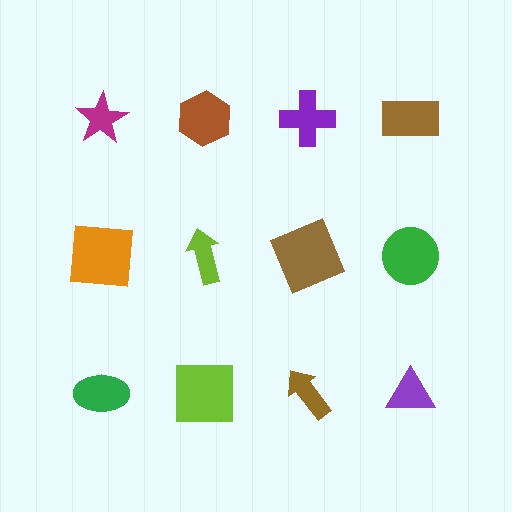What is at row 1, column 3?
A purple cross.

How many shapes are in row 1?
4 shapes.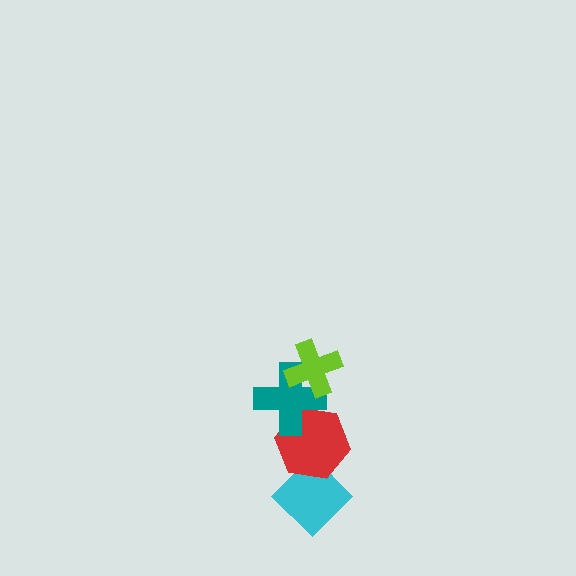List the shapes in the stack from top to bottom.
From top to bottom: the lime cross, the teal cross, the red hexagon, the cyan diamond.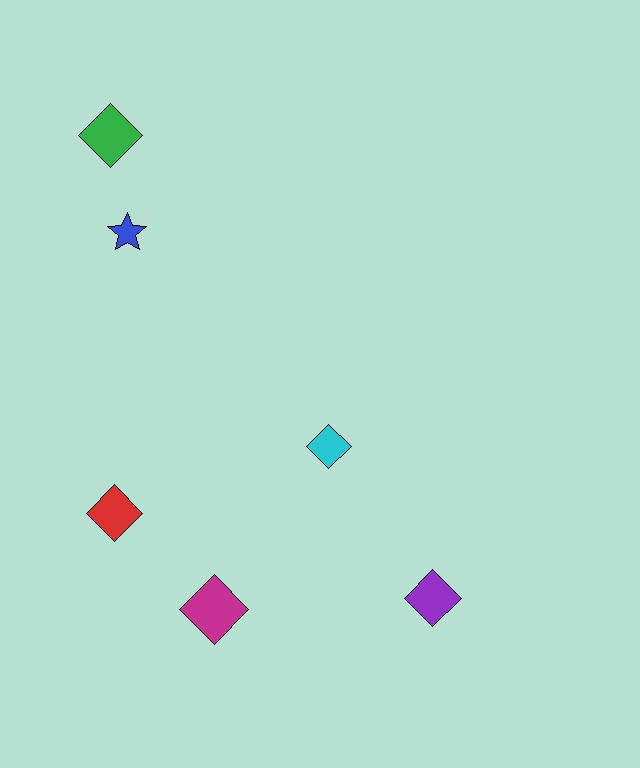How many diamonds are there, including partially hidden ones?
There are 5 diamonds.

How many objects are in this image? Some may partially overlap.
There are 6 objects.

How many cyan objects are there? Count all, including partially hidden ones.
There is 1 cyan object.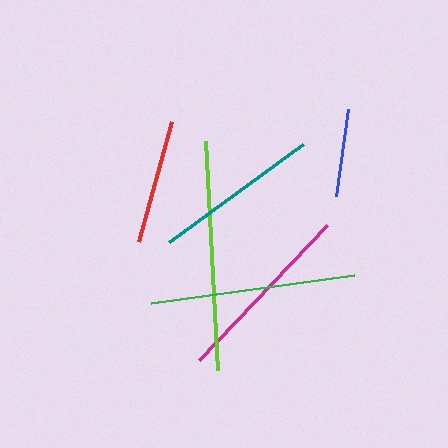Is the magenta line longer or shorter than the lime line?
The lime line is longer than the magenta line.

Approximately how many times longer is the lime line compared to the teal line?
The lime line is approximately 1.4 times the length of the teal line.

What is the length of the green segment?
The green segment is approximately 205 pixels long.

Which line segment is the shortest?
The blue line is the shortest at approximately 88 pixels.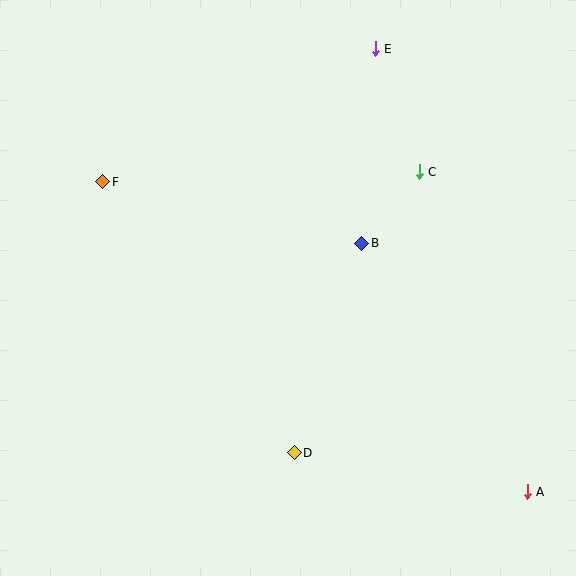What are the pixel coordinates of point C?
Point C is at (419, 172).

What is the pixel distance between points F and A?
The distance between F and A is 526 pixels.